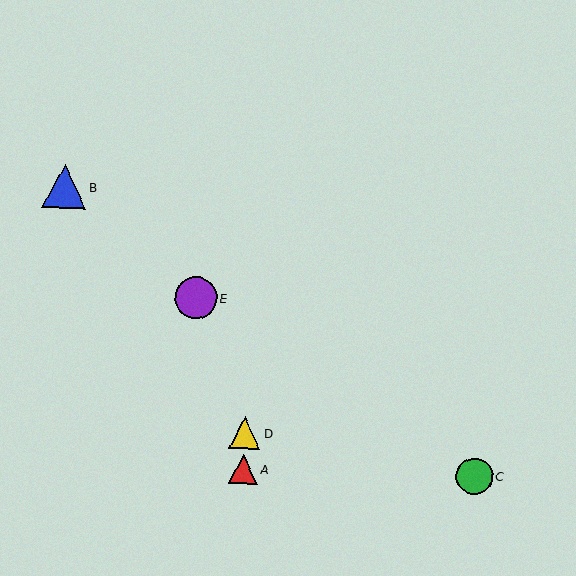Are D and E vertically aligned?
No, D is at x≈245 and E is at x≈196.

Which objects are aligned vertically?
Objects A, D are aligned vertically.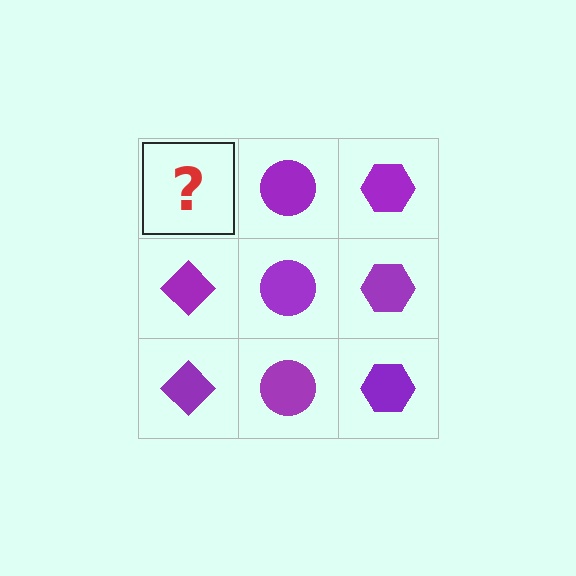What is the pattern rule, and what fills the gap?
The rule is that each column has a consistent shape. The gap should be filled with a purple diamond.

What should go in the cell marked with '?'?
The missing cell should contain a purple diamond.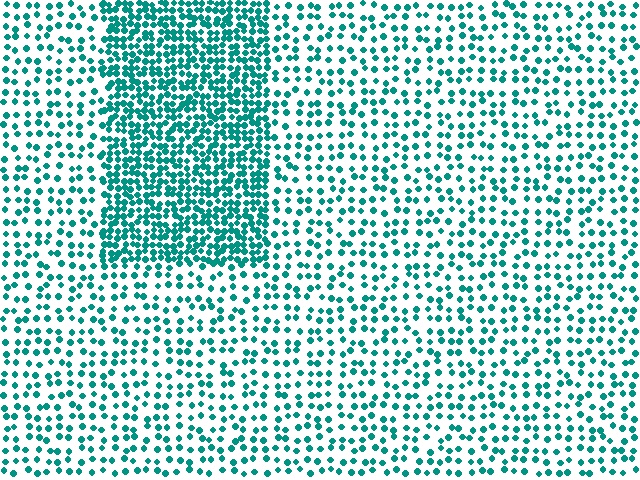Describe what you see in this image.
The image contains small teal elements arranged at two different densities. A rectangle-shaped region is visible where the elements are more densely packed than the surrounding area.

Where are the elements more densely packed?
The elements are more densely packed inside the rectangle boundary.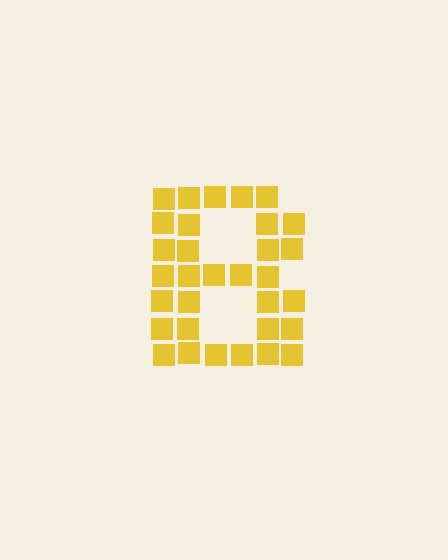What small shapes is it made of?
It is made of small squares.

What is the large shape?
The large shape is the letter B.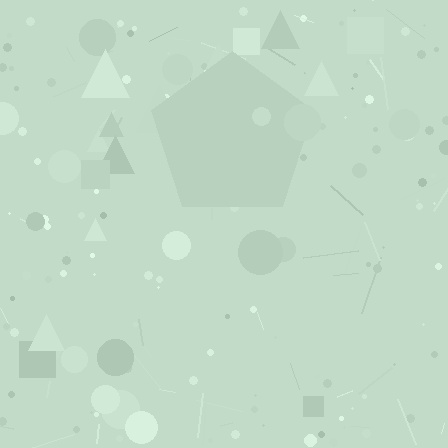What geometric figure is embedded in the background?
A pentagon is embedded in the background.